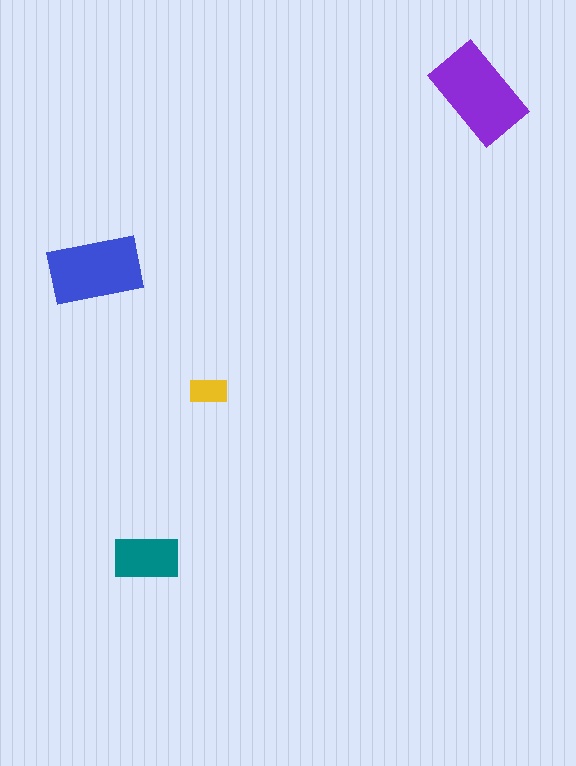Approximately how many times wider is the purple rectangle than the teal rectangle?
About 1.5 times wider.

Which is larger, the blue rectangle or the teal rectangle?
The blue one.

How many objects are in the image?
There are 4 objects in the image.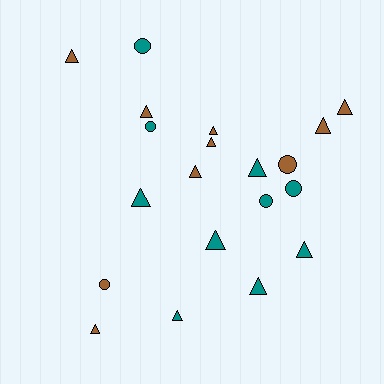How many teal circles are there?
There are 4 teal circles.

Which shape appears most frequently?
Triangle, with 14 objects.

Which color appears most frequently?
Teal, with 10 objects.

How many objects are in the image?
There are 20 objects.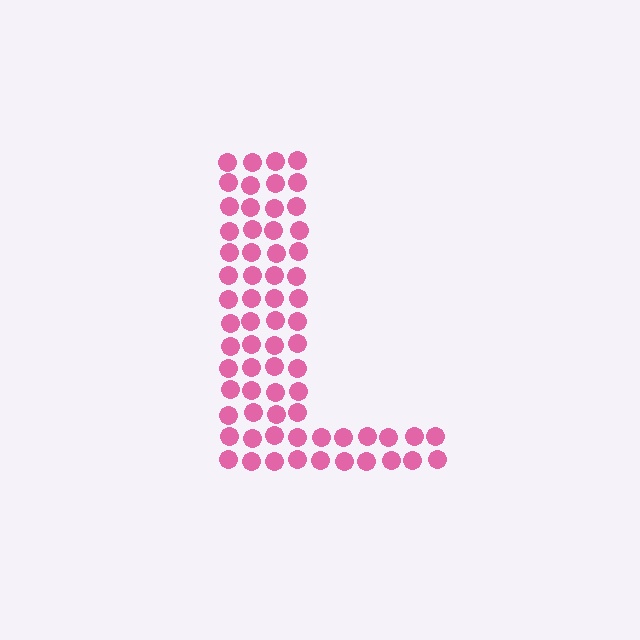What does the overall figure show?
The overall figure shows the letter L.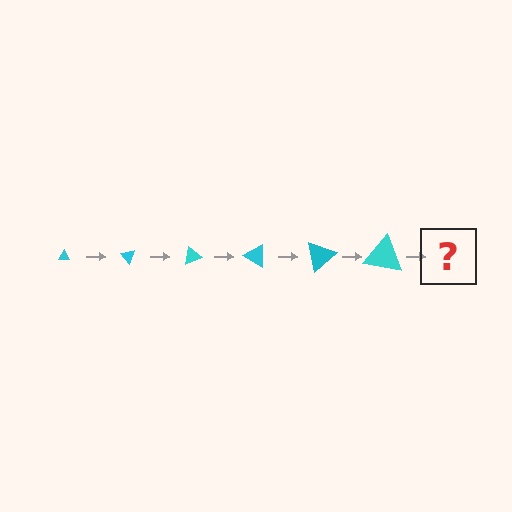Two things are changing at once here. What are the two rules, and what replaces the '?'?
The two rules are that the triangle grows larger each step and it rotates 50 degrees each step. The '?' should be a triangle, larger than the previous one and rotated 300 degrees from the start.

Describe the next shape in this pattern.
It should be a triangle, larger than the previous one and rotated 300 degrees from the start.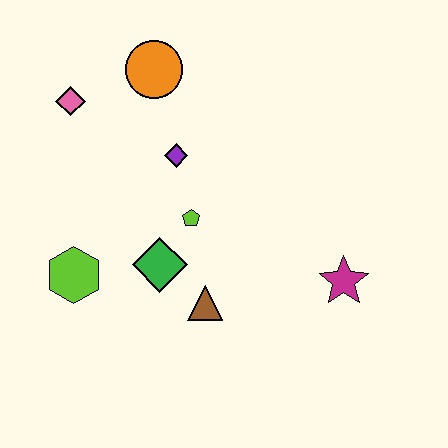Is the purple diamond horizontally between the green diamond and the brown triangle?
Yes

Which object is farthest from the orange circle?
The magenta star is farthest from the orange circle.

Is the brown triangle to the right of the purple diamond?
Yes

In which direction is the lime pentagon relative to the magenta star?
The lime pentagon is to the left of the magenta star.